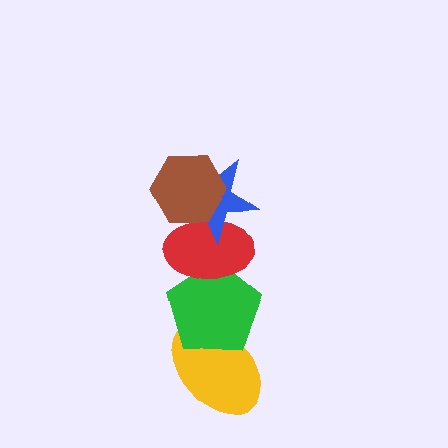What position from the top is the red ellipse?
The red ellipse is 3rd from the top.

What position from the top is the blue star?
The blue star is 2nd from the top.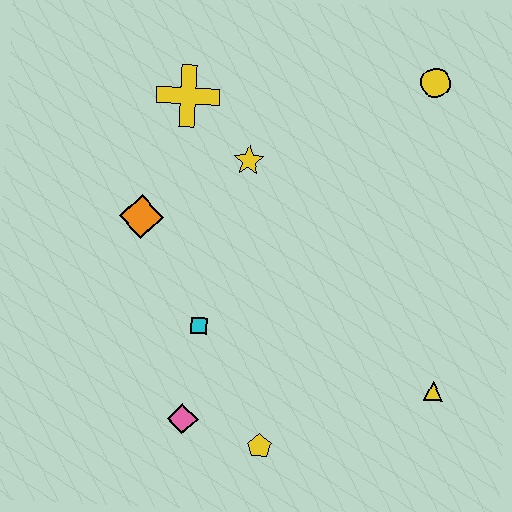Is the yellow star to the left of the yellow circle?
Yes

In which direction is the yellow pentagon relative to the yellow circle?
The yellow pentagon is below the yellow circle.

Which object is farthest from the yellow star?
The yellow triangle is farthest from the yellow star.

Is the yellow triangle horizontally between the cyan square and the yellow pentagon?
No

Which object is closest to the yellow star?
The yellow cross is closest to the yellow star.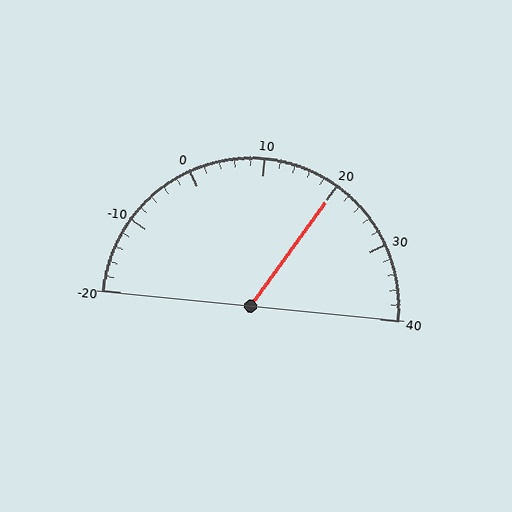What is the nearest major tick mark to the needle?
The nearest major tick mark is 20.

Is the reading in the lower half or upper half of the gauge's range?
The reading is in the upper half of the range (-20 to 40).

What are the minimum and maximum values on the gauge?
The gauge ranges from -20 to 40.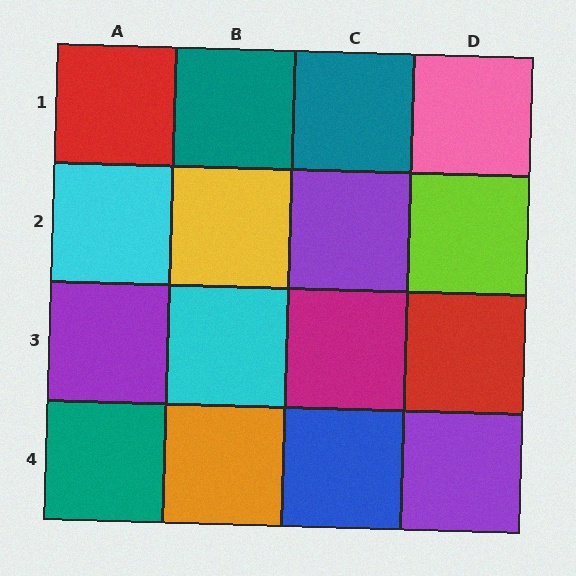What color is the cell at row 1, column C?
Teal.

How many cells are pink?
1 cell is pink.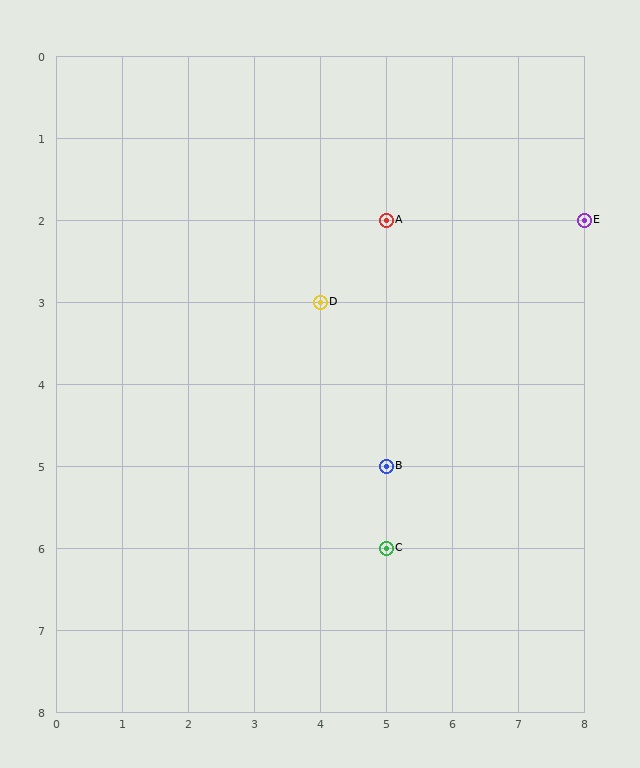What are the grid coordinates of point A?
Point A is at grid coordinates (5, 2).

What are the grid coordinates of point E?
Point E is at grid coordinates (8, 2).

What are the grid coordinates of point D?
Point D is at grid coordinates (4, 3).